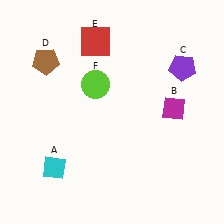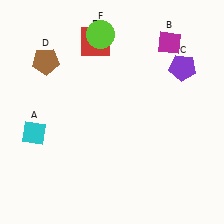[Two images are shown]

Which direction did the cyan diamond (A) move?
The cyan diamond (A) moved up.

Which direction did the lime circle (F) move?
The lime circle (F) moved up.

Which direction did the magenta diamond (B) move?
The magenta diamond (B) moved up.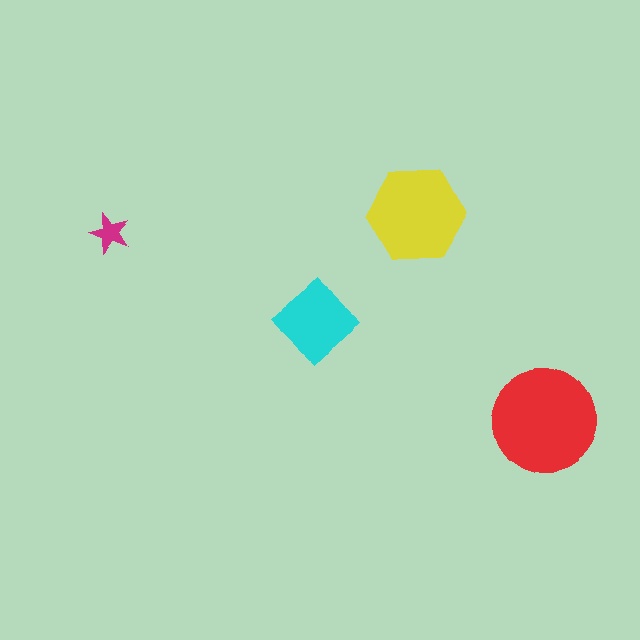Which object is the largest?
The red circle.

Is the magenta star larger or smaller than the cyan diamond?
Smaller.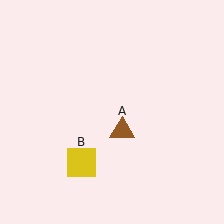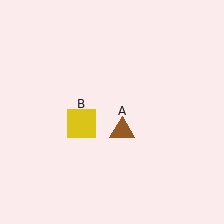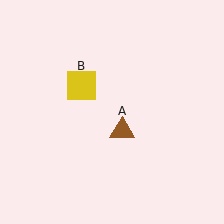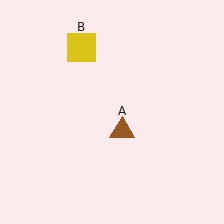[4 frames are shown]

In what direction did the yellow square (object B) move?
The yellow square (object B) moved up.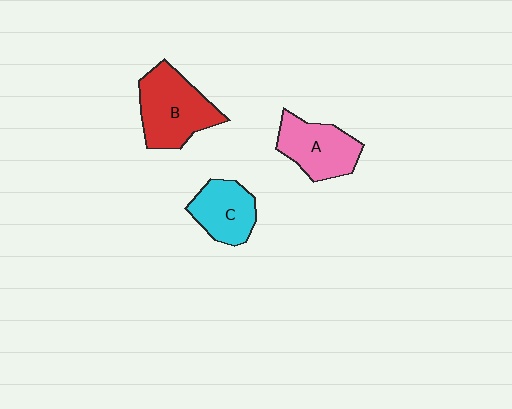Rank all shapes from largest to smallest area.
From largest to smallest: B (red), A (pink), C (cyan).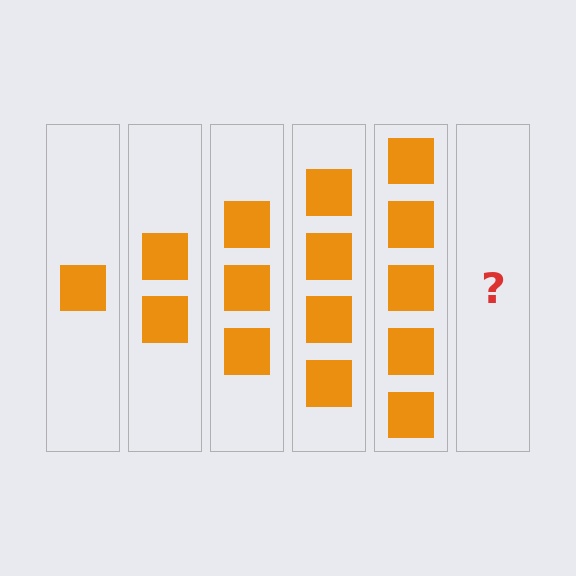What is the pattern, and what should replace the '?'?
The pattern is that each step adds one more square. The '?' should be 6 squares.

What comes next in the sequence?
The next element should be 6 squares.